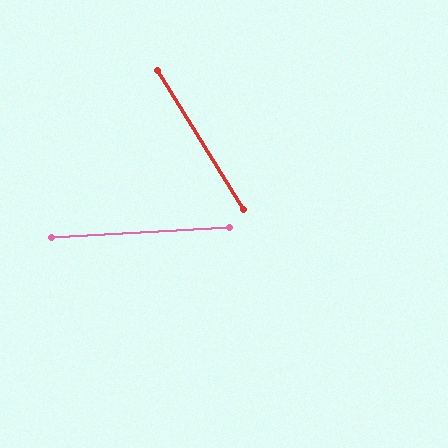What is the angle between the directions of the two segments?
Approximately 61 degrees.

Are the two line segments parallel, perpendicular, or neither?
Neither parallel nor perpendicular — they differ by about 61°.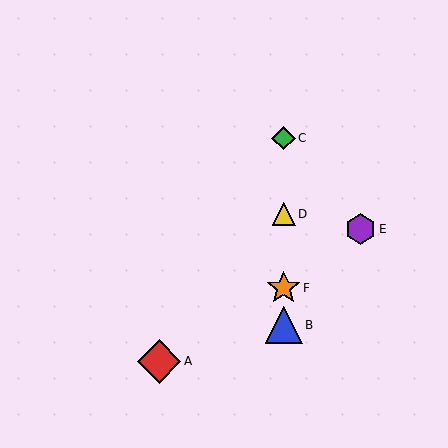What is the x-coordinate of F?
Object F is at x≈284.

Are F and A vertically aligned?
No, F is at x≈284 and A is at x≈159.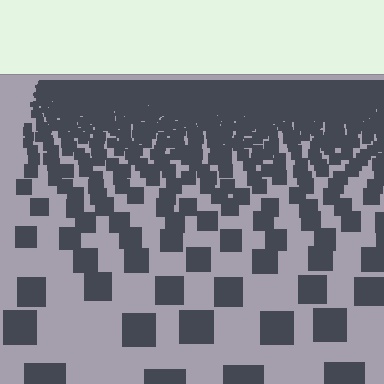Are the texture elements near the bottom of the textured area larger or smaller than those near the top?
Larger. Near the bottom, elements are closer to the viewer and appear at a bigger on-screen size.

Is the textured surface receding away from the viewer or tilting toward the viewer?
The surface is receding away from the viewer. Texture elements get smaller and denser toward the top.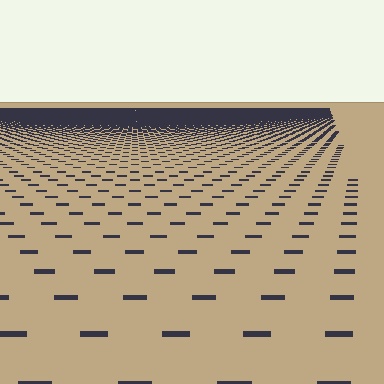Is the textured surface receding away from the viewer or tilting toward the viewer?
The surface is receding away from the viewer. Texture elements get smaller and denser toward the top.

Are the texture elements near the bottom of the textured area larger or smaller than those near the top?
Larger. Near the bottom, elements are closer to the viewer and appear at a bigger on-screen size.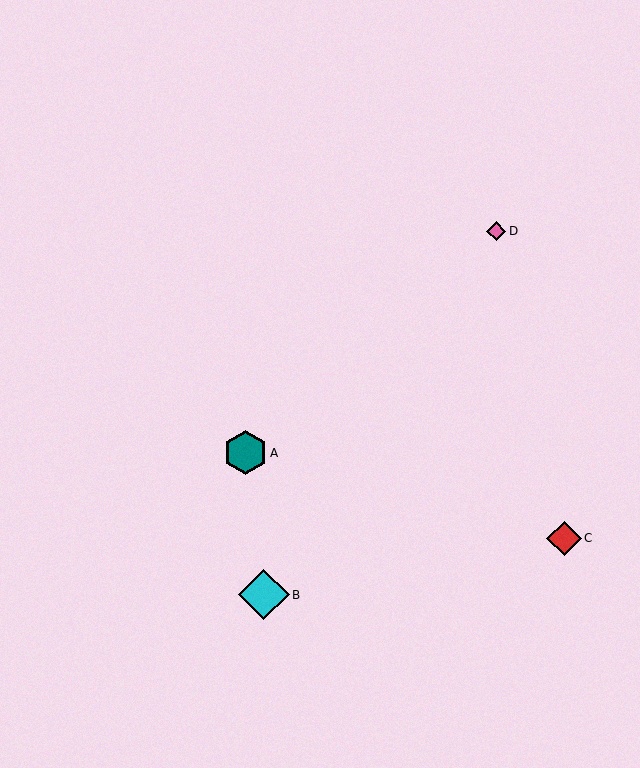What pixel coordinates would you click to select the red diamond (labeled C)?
Click at (564, 539) to select the red diamond C.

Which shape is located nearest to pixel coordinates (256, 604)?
The cyan diamond (labeled B) at (264, 594) is nearest to that location.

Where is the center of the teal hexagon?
The center of the teal hexagon is at (245, 452).